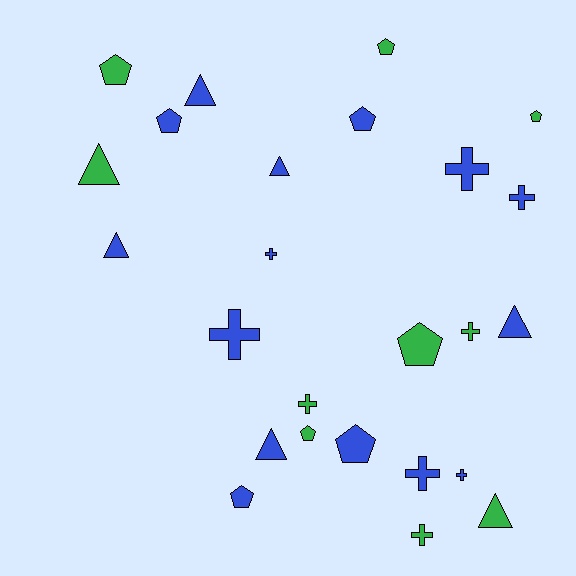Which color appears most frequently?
Blue, with 15 objects.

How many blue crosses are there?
There are 6 blue crosses.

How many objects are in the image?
There are 25 objects.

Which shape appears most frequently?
Cross, with 9 objects.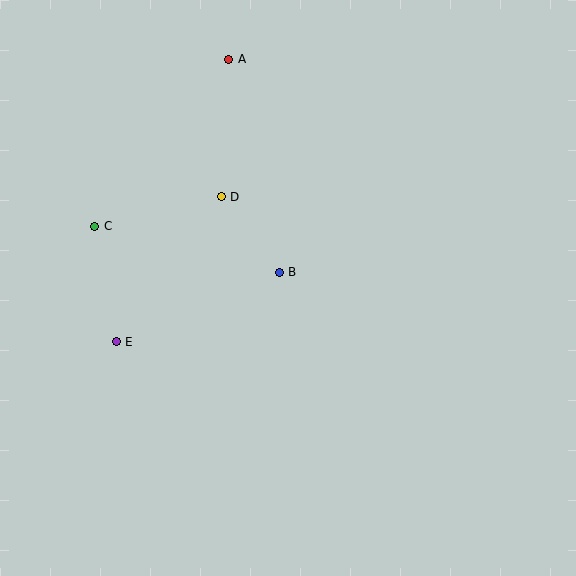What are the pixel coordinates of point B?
Point B is at (279, 272).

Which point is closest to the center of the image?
Point B at (279, 272) is closest to the center.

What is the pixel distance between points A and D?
The distance between A and D is 137 pixels.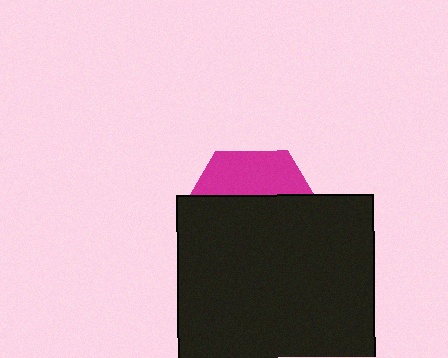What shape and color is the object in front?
The object in front is a black square.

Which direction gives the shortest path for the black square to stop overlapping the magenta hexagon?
Moving down gives the shortest separation.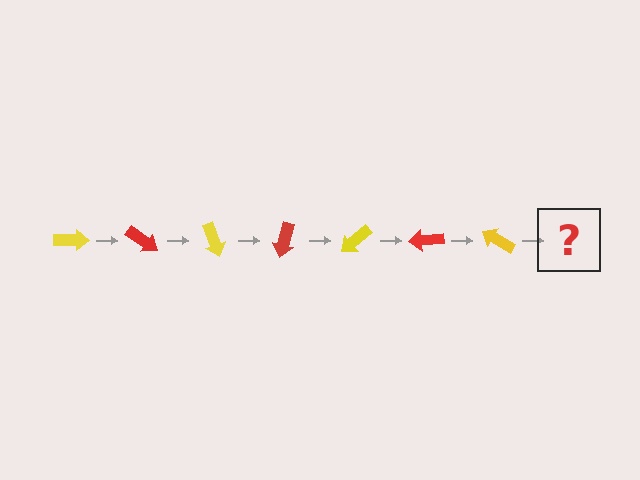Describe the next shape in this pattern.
It should be a red arrow, rotated 245 degrees from the start.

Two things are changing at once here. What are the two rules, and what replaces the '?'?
The two rules are that it rotates 35 degrees each step and the color cycles through yellow and red. The '?' should be a red arrow, rotated 245 degrees from the start.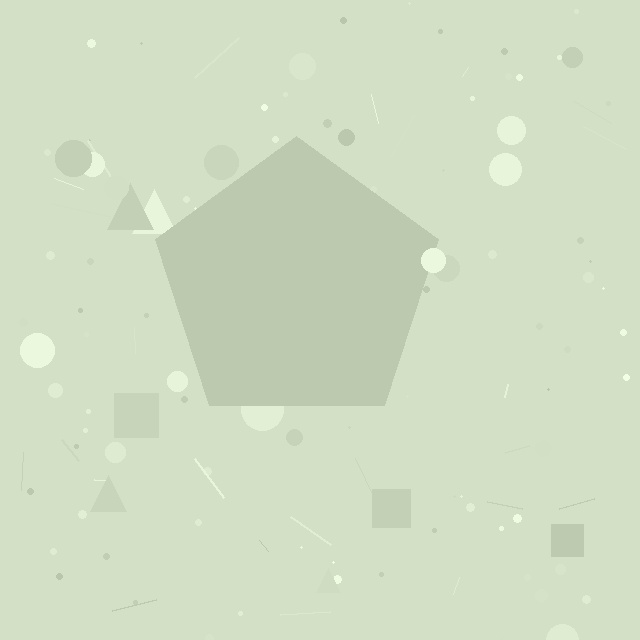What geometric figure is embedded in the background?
A pentagon is embedded in the background.